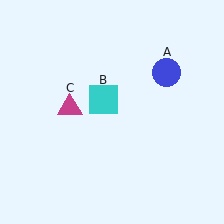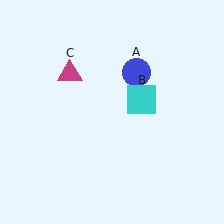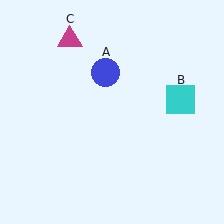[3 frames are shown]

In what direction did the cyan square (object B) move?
The cyan square (object B) moved right.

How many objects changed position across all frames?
3 objects changed position: blue circle (object A), cyan square (object B), magenta triangle (object C).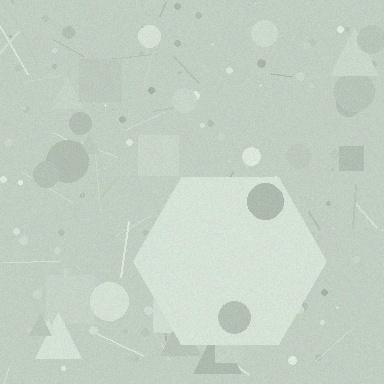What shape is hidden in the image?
A hexagon is hidden in the image.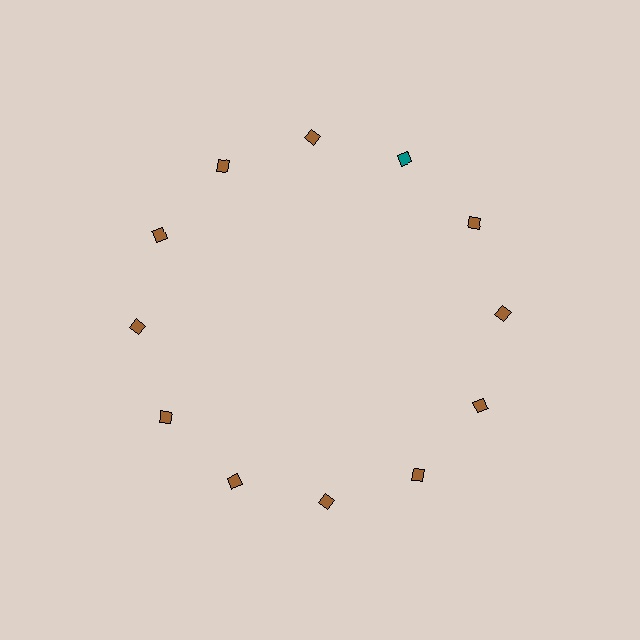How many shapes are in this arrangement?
There are 12 shapes arranged in a ring pattern.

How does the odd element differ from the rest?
It has a different color: teal instead of brown.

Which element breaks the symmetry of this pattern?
The teal diamond at roughly the 1 o'clock position breaks the symmetry. All other shapes are brown diamonds.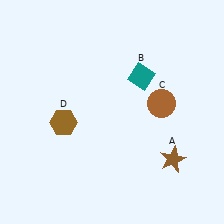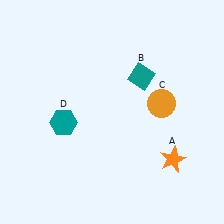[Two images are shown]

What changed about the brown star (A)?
In Image 1, A is brown. In Image 2, it changed to orange.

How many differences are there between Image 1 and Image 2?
There are 3 differences between the two images.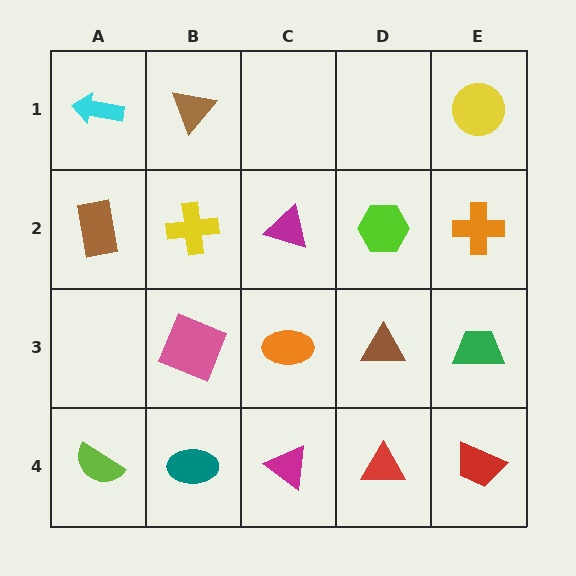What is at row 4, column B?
A teal ellipse.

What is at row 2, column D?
A lime hexagon.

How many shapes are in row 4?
5 shapes.